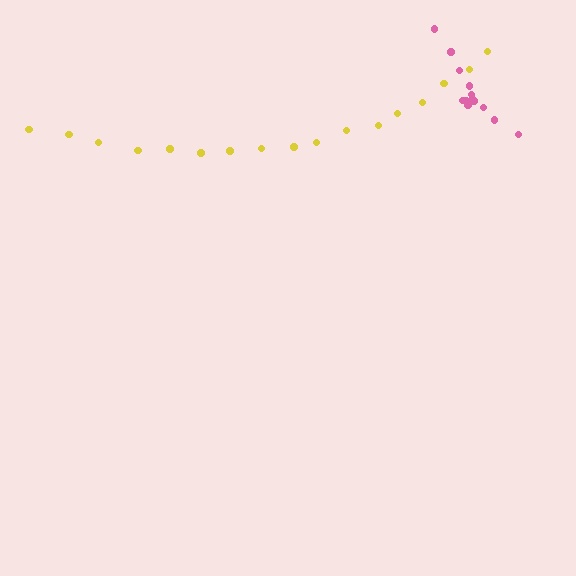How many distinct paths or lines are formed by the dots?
There are 2 distinct paths.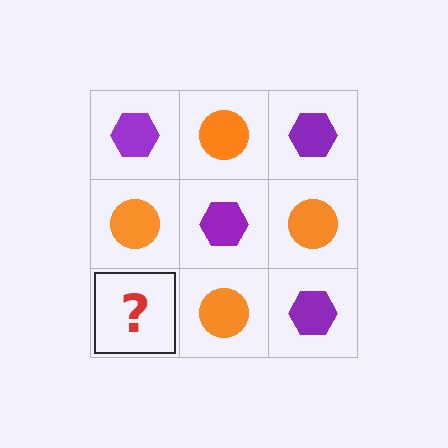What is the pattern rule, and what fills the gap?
The rule is that it alternates purple hexagon and orange circle in a checkerboard pattern. The gap should be filled with a purple hexagon.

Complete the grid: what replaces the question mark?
The question mark should be replaced with a purple hexagon.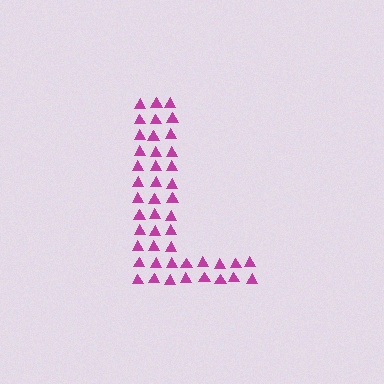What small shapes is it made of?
It is made of small triangles.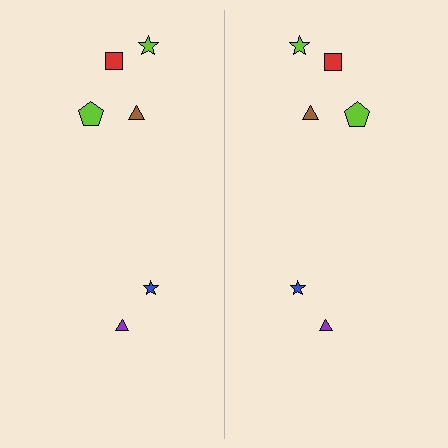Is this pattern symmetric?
Yes, this pattern has bilateral (reflection) symmetry.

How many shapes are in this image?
There are 12 shapes in this image.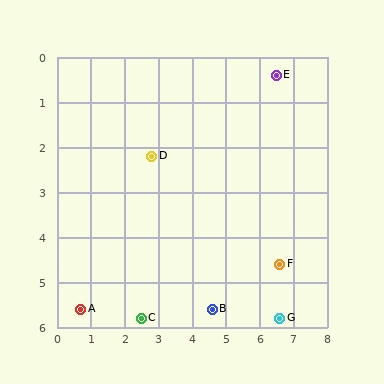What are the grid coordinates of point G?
Point G is at approximately (6.6, 5.8).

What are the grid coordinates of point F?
Point F is at approximately (6.6, 4.6).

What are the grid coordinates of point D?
Point D is at approximately (2.8, 2.2).